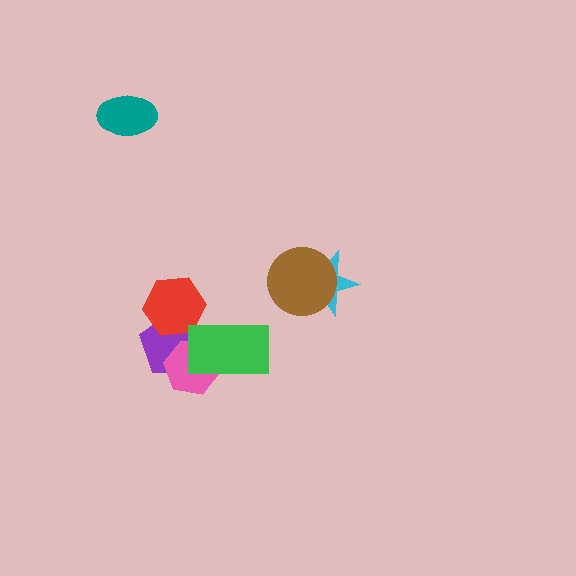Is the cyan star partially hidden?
Yes, it is partially covered by another shape.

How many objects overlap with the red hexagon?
1 object overlaps with the red hexagon.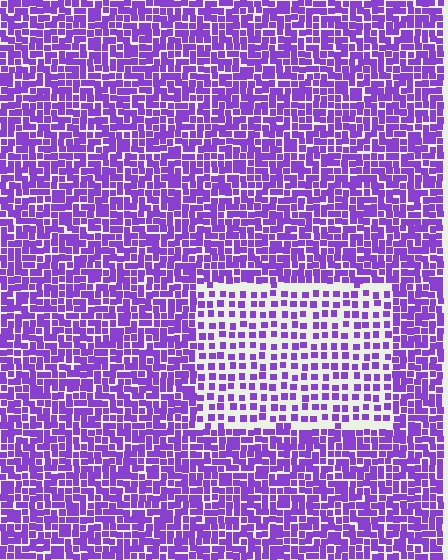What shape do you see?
I see a rectangle.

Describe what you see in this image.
The image contains small purple elements arranged at two different densities. A rectangle-shaped region is visible where the elements are less densely packed than the surrounding area.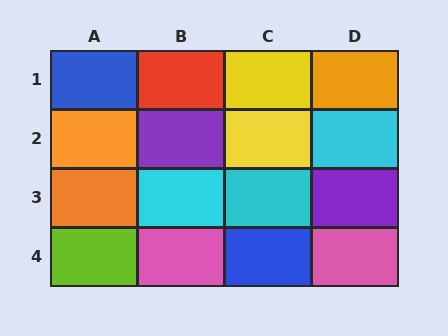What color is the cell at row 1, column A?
Blue.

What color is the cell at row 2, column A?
Orange.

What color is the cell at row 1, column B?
Red.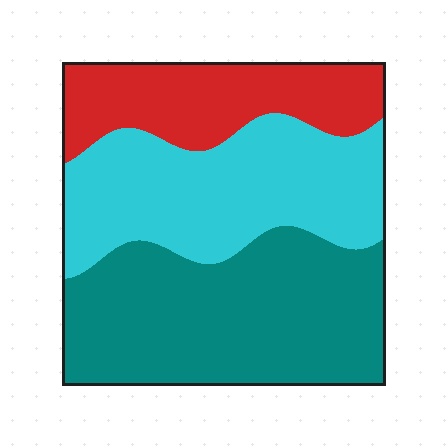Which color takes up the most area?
Teal, at roughly 40%.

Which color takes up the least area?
Red, at roughly 20%.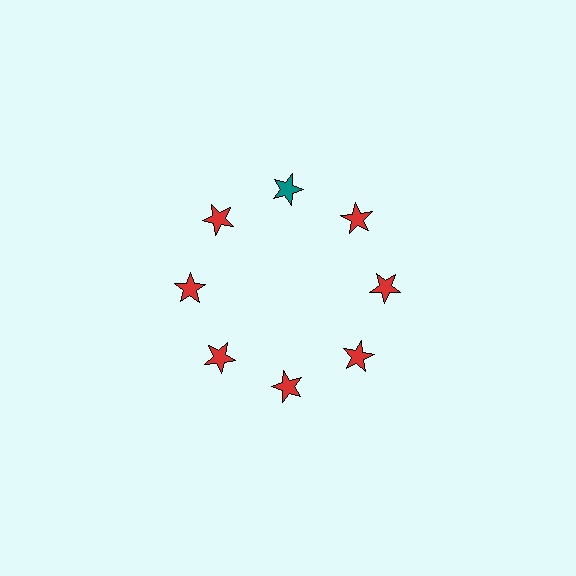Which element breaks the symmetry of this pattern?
The teal star at roughly the 12 o'clock position breaks the symmetry. All other shapes are red stars.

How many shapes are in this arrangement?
There are 8 shapes arranged in a ring pattern.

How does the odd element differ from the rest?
It has a different color: teal instead of red.